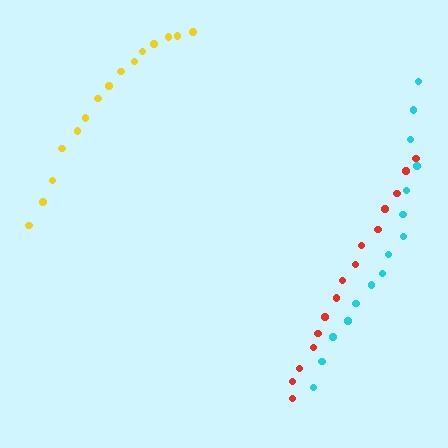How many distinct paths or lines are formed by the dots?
There are 3 distinct paths.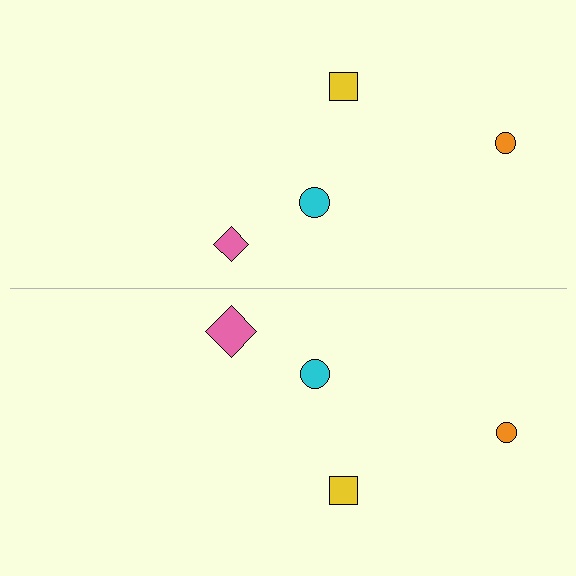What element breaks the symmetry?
The pink diamond on the bottom side has a different size than its mirror counterpart.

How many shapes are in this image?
There are 8 shapes in this image.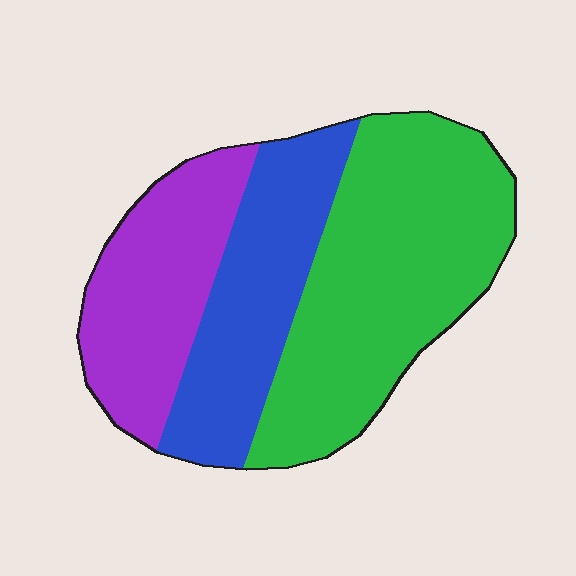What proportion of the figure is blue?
Blue covers roughly 25% of the figure.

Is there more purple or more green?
Green.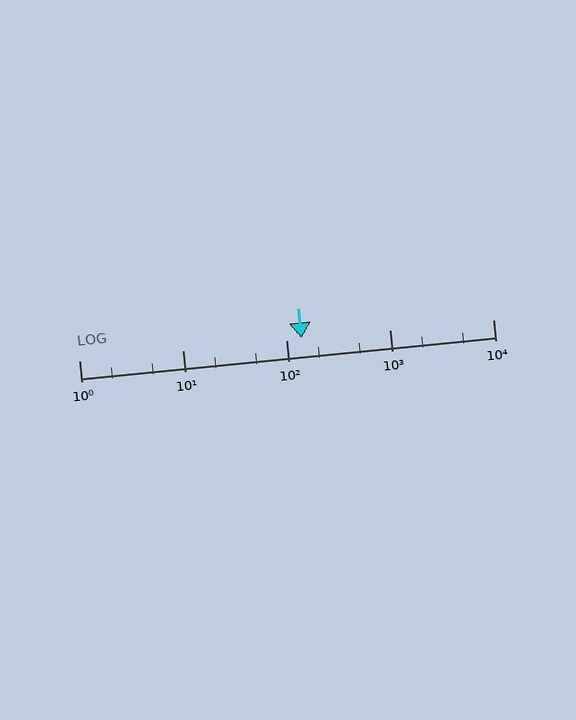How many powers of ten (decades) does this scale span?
The scale spans 4 decades, from 1 to 10000.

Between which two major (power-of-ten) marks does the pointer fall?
The pointer is between 100 and 1000.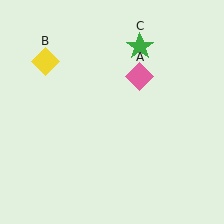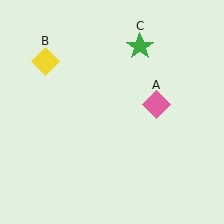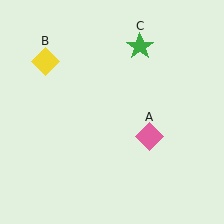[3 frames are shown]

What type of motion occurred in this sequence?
The pink diamond (object A) rotated clockwise around the center of the scene.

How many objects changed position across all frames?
1 object changed position: pink diamond (object A).